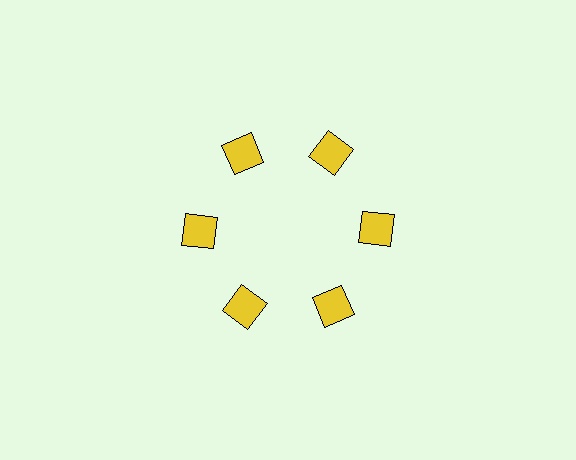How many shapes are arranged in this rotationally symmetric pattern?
There are 6 shapes, arranged in 6 groups of 1.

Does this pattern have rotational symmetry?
Yes, this pattern has 6-fold rotational symmetry. It looks the same after rotating 60 degrees around the center.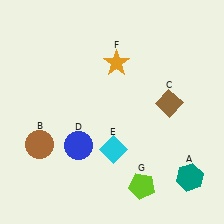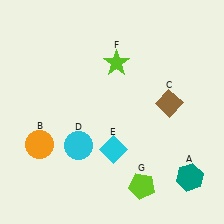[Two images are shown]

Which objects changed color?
B changed from brown to orange. D changed from blue to cyan. F changed from orange to lime.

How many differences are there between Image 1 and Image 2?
There are 3 differences between the two images.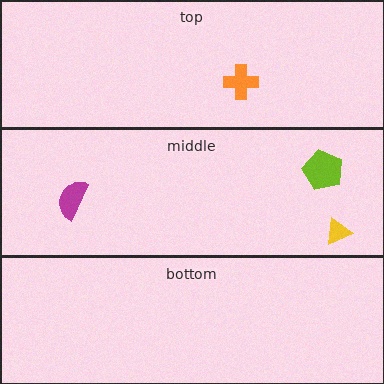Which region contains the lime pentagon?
The middle region.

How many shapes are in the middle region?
3.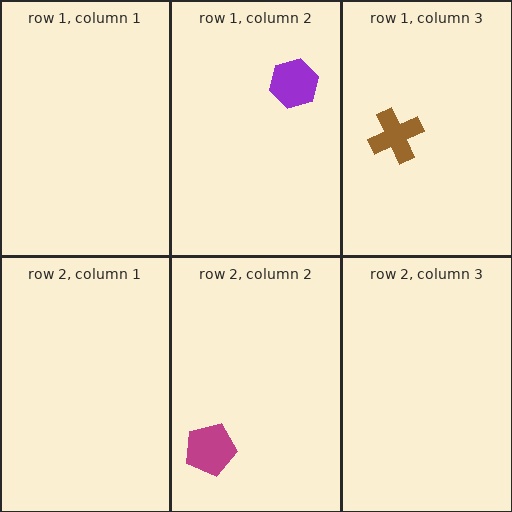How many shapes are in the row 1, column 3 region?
1.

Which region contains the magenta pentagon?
The row 2, column 2 region.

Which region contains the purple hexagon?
The row 1, column 2 region.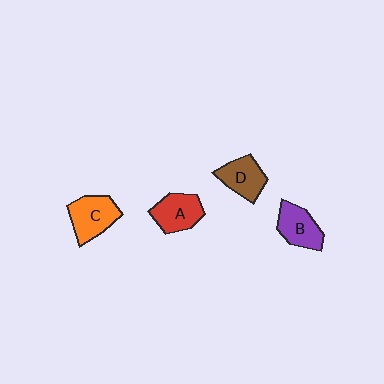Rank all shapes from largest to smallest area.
From largest to smallest: C (orange), A (red), B (purple), D (brown).